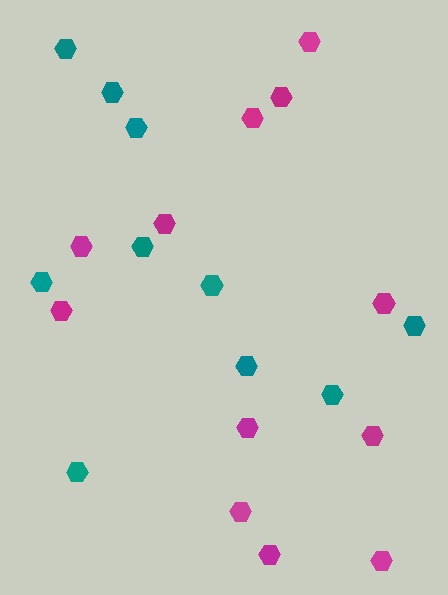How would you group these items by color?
There are 2 groups: one group of magenta hexagons (12) and one group of teal hexagons (10).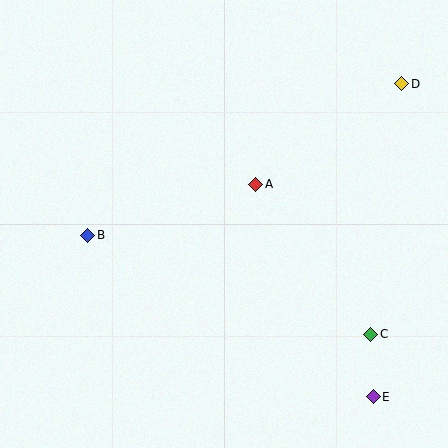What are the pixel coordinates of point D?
Point D is at (402, 84).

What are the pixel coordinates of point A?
Point A is at (256, 184).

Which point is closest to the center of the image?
Point A at (256, 184) is closest to the center.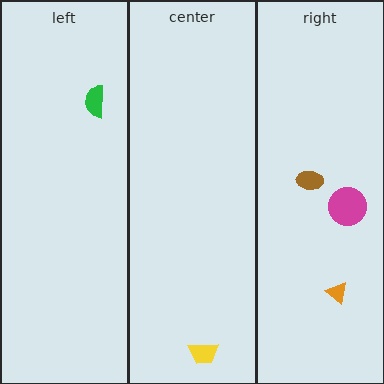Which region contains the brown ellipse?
The right region.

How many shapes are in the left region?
1.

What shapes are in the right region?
The brown ellipse, the orange triangle, the magenta circle.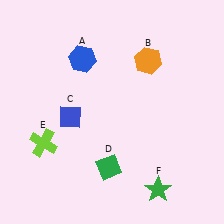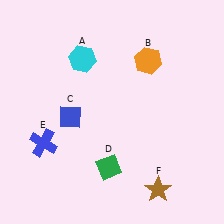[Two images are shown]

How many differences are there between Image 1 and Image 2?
There are 3 differences between the two images.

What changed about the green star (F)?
In Image 1, F is green. In Image 2, it changed to brown.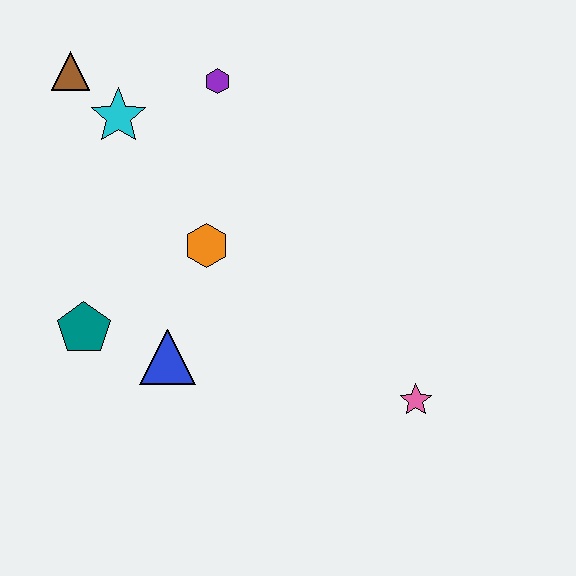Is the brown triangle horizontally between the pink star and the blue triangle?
No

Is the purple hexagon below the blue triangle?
No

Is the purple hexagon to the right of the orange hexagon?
Yes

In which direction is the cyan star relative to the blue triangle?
The cyan star is above the blue triangle.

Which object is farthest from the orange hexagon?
The pink star is farthest from the orange hexagon.